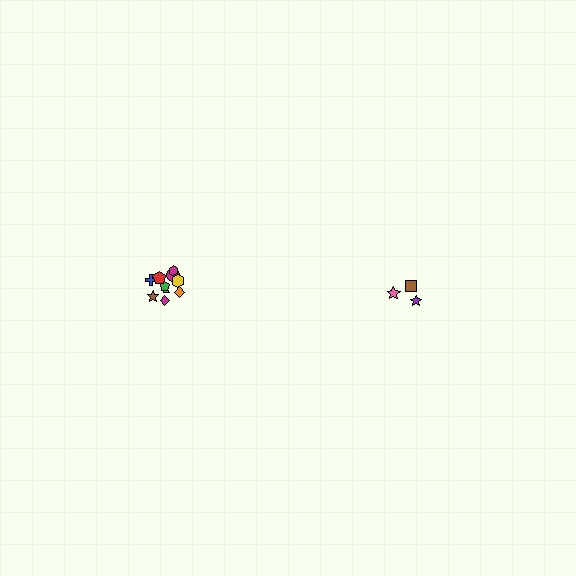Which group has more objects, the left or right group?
The left group.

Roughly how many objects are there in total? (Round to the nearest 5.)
Roughly 15 objects in total.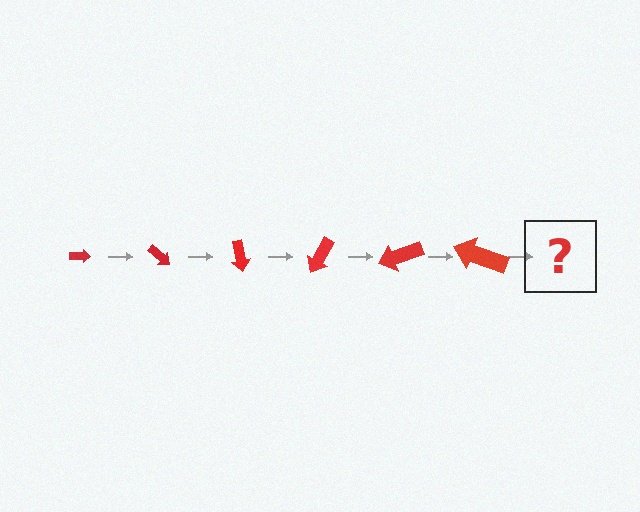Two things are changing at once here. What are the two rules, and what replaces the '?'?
The two rules are that the arrow grows larger each step and it rotates 40 degrees each step. The '?' should be an arrow, larger than the previous one and rotated 240 degrees from the start.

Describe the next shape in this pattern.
It should be an arrow, larger than the previous one and rotated 240 degrees from the start.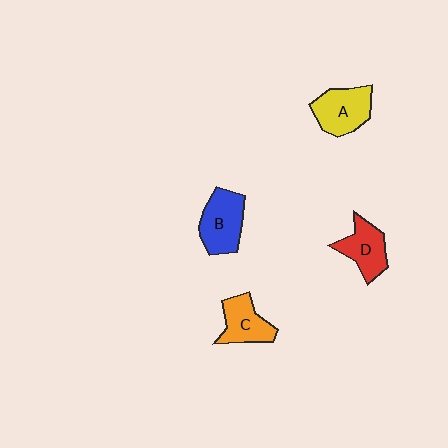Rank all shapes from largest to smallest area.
From largest to smallest: B (blue), A (yellow), D (red), C (orange).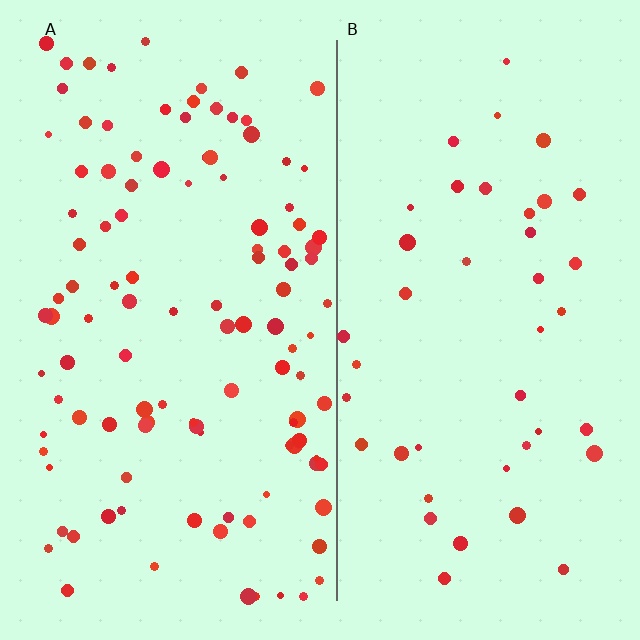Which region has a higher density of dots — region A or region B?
A (the left).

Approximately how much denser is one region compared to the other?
Approximately 2.7× — region A over region B.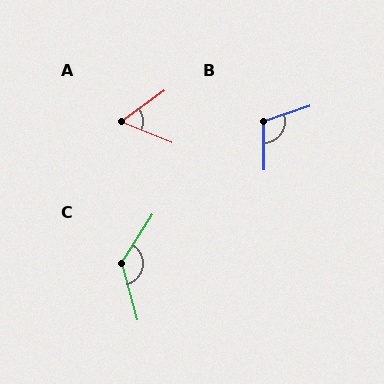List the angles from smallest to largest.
A (58°), B (107°), C (132°).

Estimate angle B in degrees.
Approximately 107 degrees.